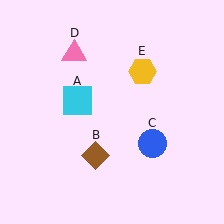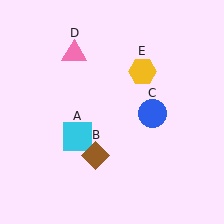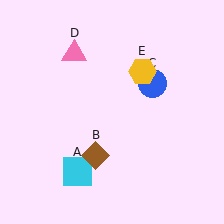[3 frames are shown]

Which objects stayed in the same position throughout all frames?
Brown diamond (object B) and pink triangle (object D) and yellow hexagon (object E) remained stationary.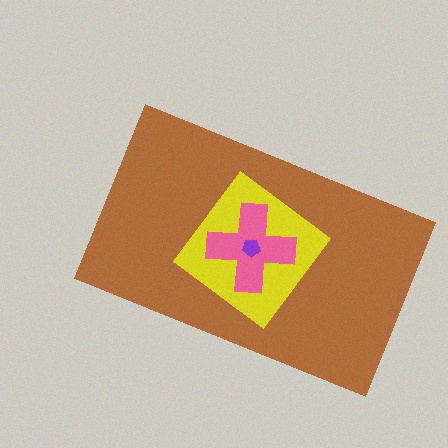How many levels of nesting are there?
4.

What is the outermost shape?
The brown rectangle.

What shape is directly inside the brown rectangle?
The yellow diamond.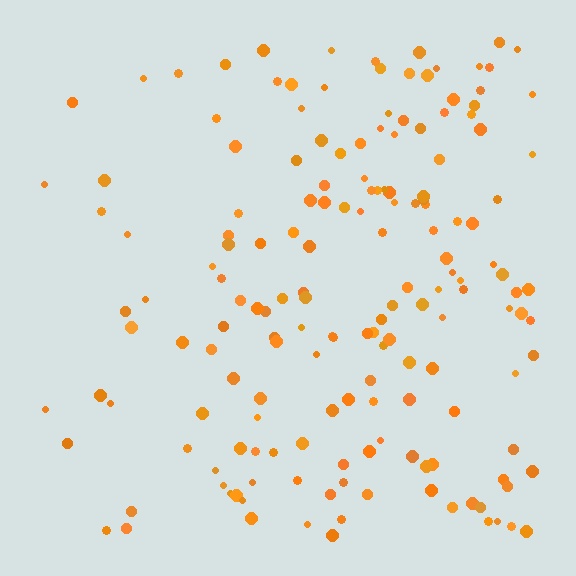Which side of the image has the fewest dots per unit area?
The left.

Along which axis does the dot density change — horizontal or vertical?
Horizontal.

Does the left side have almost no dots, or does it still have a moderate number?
Still a moderate number, just noticeably fewer than the right.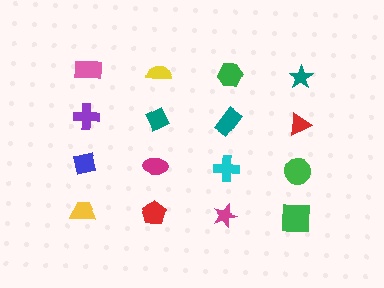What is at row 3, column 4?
A green circle.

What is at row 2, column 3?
A teal rectangle.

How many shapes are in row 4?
4 shapes.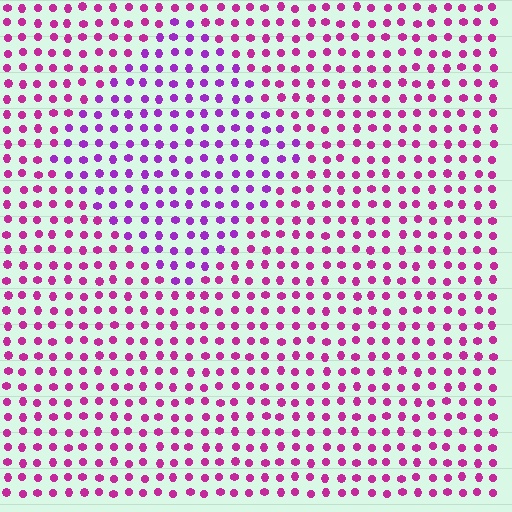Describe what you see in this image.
The image is filled with small magenta elements in a uniform arrangement. A diamond-shaped region is visible where the elements are tinted to a slightly different hue, forming a subtle color boundary.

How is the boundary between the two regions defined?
The boundary is defined purely by a slight shift in hue (about 31 degrees). Spacing, size, and orientation are identical on both sides.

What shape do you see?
I see a diamond.